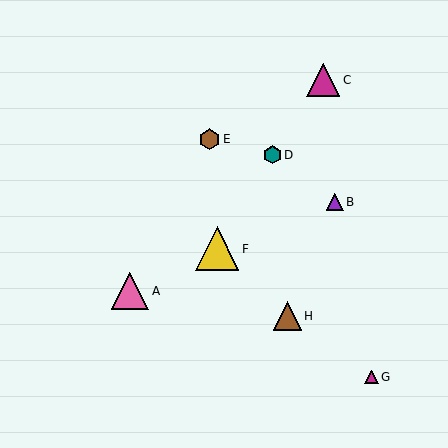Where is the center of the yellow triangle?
The center of the yellow triangle is at (217, 249).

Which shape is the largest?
The yellow triangle (labeled F) is the largest.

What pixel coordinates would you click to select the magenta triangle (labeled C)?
Click at (323, 80) to select the magenta triangle C.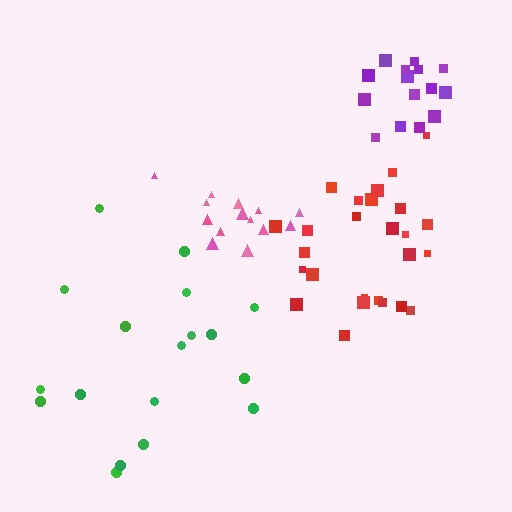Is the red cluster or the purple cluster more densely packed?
Purple.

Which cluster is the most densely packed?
Purple.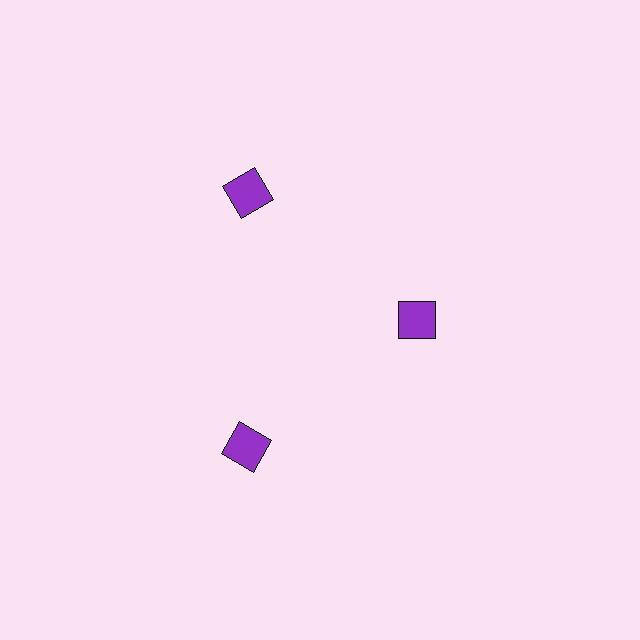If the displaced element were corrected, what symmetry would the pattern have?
It would have 3-fold rotational symmetry — the pattern would map onto itself every 120 degrees.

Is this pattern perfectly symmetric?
No. The 3 purple squares are arranged in a ring, but one element near the 3 o'clock position is pulled inward toward the center, breaking the 3-fold rotational symmetry.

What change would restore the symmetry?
The symmetry would be restored by moving it outward, back onto the ring so that all 3 squares sit at equal angles and equal distance from the center.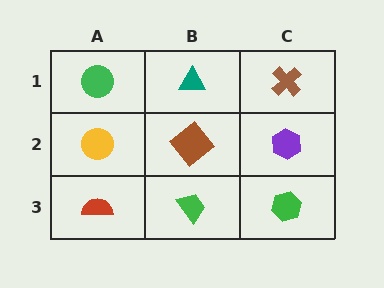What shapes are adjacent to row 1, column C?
A purple hexagon (row 2, column C), a teal triangle (row 1, column B).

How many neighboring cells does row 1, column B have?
3.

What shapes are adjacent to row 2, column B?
A teal triangle (row 1, column B), a green trapezoid (row 3, column B), a yellow circle (row 2, column A), a purple hexagon (row 2, column C).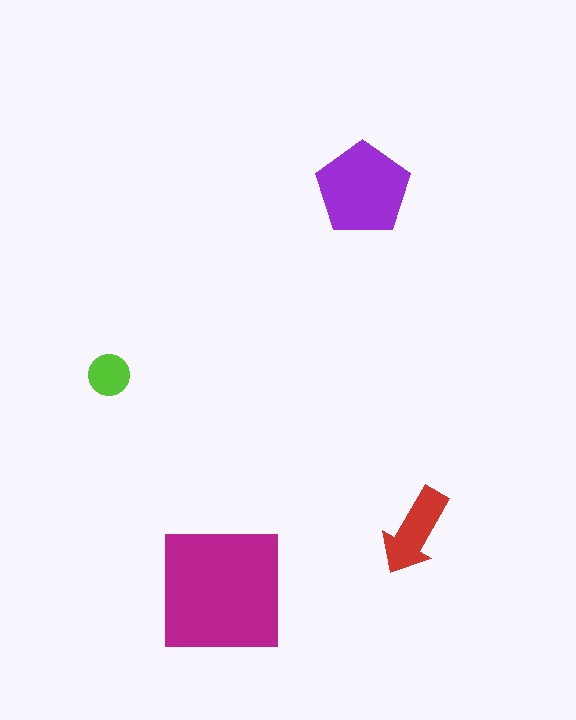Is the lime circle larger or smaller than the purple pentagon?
Smaller.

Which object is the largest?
The magenta square.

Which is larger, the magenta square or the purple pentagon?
The magenta square.